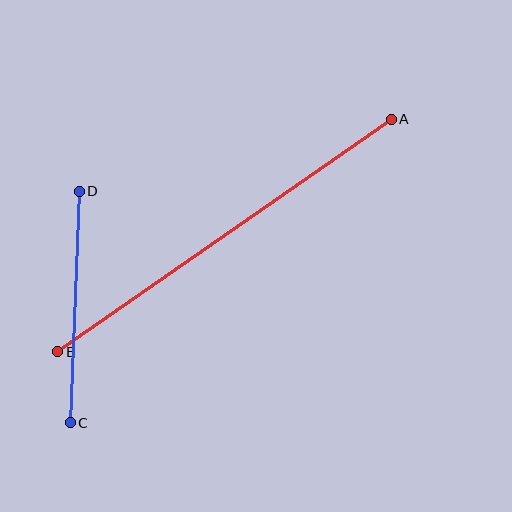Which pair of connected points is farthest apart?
Points A and B are farthest apart.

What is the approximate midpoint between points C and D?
The midpoint is at approximately (75, 307) pixels.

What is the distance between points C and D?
The distance is approximately 231 pixels.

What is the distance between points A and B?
The distance is approximately 407 pixels.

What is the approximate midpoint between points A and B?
The midpoint is at approximately (224, 235) pixels.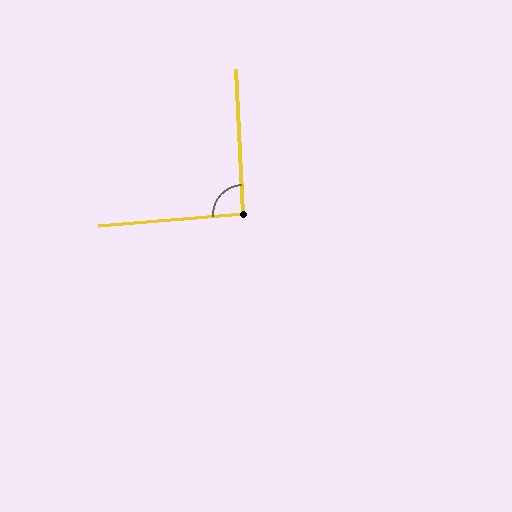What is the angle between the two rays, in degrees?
Approximately 92 degrees.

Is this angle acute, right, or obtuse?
It is approximately a right angle.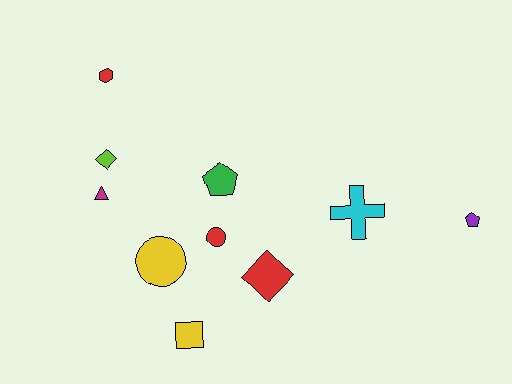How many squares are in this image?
There is 1 square.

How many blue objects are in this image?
There are no blue objects.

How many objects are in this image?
There are 10 objects.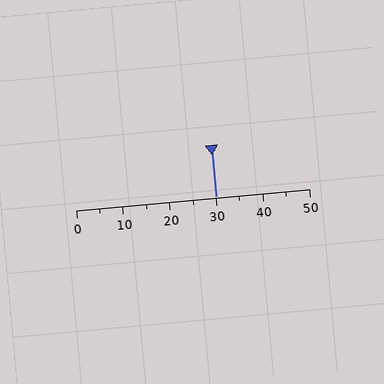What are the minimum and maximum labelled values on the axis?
The axis runs from 0 to 50.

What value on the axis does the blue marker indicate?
The marker indicates approximately 30.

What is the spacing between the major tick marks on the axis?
The major ticks are spaced 10 apart.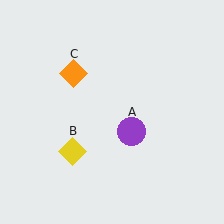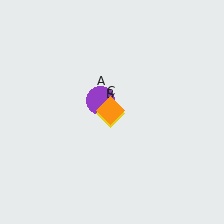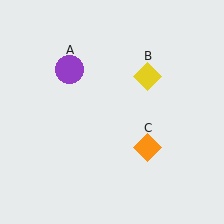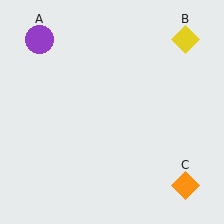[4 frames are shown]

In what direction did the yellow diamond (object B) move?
The yellow diamond (object B) moved up and to the right.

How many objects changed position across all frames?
3 objects changed position: purple circle (object A), yellow diamond (object B), orange diamond (object C).